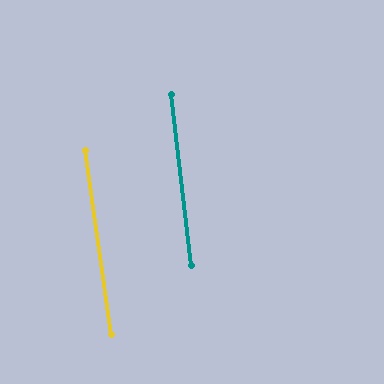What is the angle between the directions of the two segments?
Approximately 1 degree.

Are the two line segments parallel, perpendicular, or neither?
Parallel — their directions differ by only 1.3°.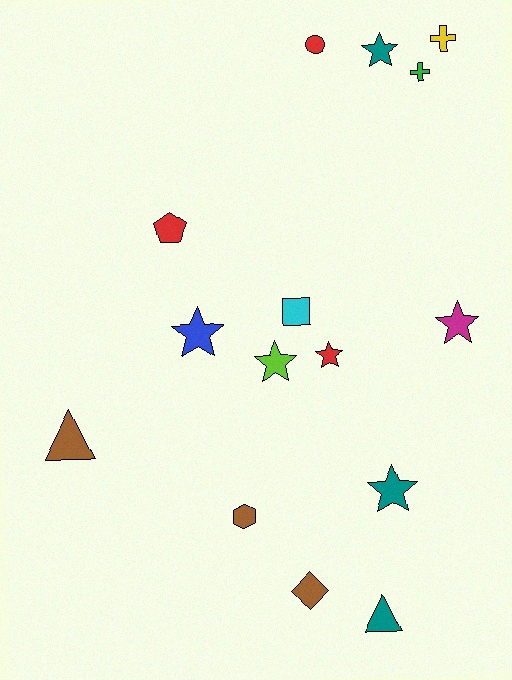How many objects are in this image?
There are 15 objects.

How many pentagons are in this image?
There is 1 pentagon.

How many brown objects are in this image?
There are 3 brown objects.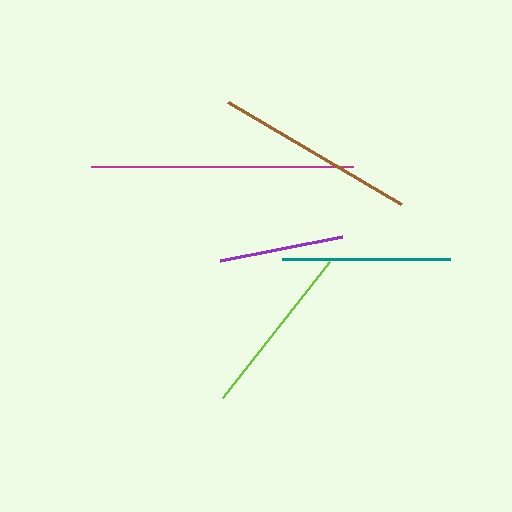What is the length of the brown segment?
The brown segment is approximately 200 pixels long.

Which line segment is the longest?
The magenta line is the longest at approximately 263 pixels.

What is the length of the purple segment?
The purple segment is approximately 124 pixels long.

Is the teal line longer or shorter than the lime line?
The lime line is longer than the teal line.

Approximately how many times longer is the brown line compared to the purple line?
The brown line is approximately 1.6 times the length of the purple line.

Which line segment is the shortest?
The purple line is the shortest at approximately 124 pixels.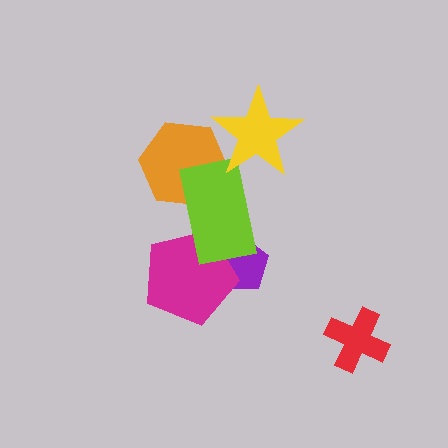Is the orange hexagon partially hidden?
Yes, it is partially covered by another shape.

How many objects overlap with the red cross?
0 objects overlap with the red cross.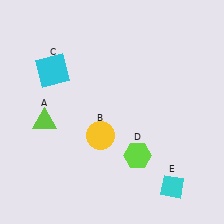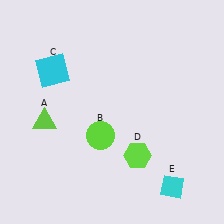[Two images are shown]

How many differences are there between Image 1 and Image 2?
There is 1 difference between the two images.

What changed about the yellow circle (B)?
In Image 1, B is yellow. In Image 2, it changed to lime.